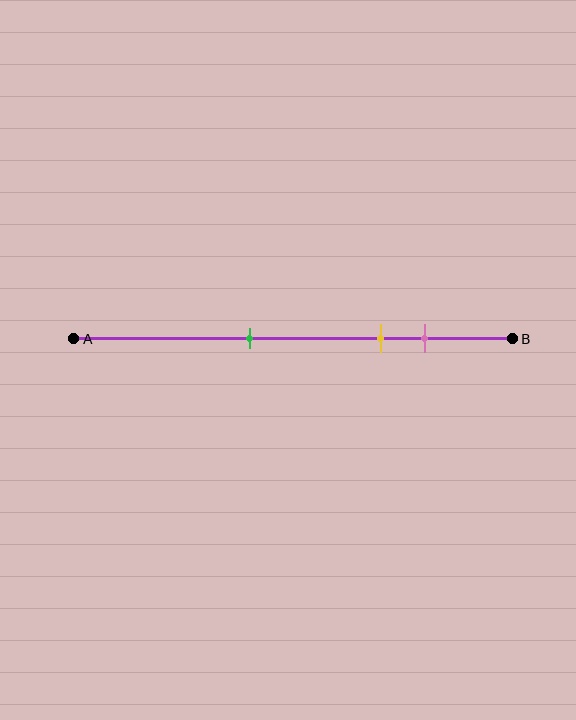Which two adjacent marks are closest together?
The yellow and pink marks are the closest adjacent pair.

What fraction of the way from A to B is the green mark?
The green mark is approximately 40% (0.4) of the way from A to B.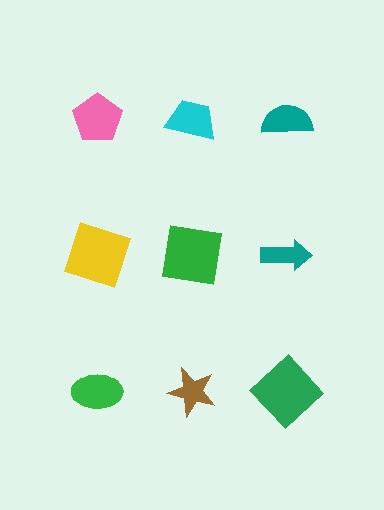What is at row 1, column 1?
A pink pentagon.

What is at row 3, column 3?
A green diamond.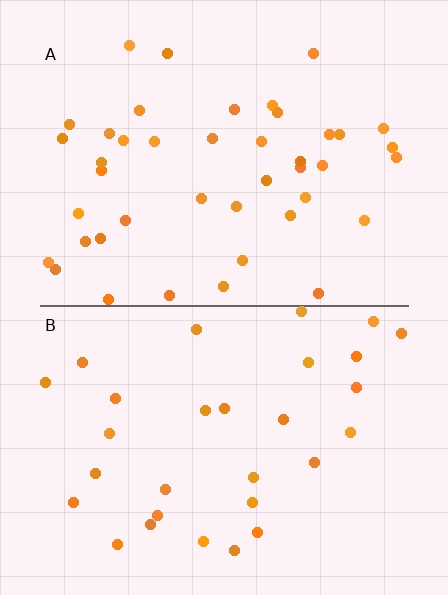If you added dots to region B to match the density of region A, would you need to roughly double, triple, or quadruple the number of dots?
Approximately double.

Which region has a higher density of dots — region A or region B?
A (the top).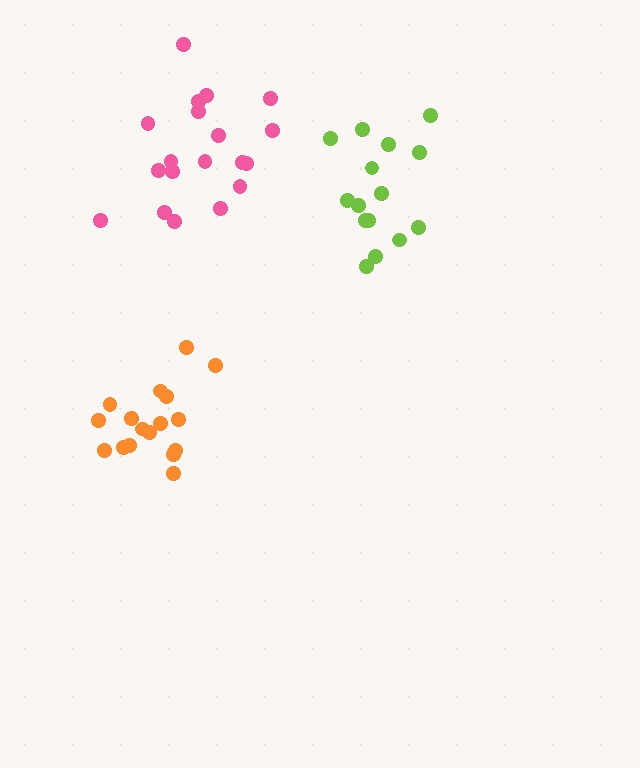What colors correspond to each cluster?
The clusters are colored: pink, orange, lime.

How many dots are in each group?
Group 1: 19 dots, Group 2: 17 dots, Group 3: 15 dots (51 total).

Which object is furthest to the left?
The orange cluster is leftmost.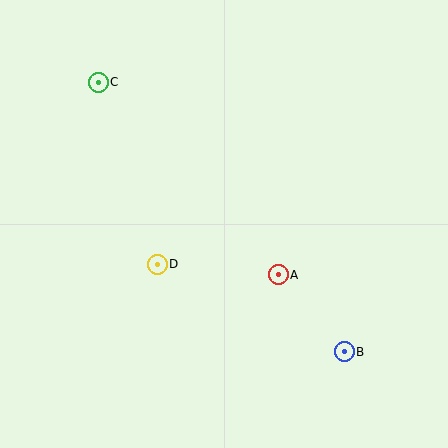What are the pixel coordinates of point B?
Point B is at (344, 352).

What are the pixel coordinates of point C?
Point C is at (98, 82).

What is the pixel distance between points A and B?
The distance between A and B is 101 pixels.